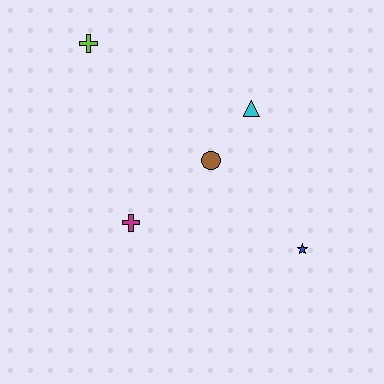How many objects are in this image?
There are 5 objects.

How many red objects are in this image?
There are no red objects.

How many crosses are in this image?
There are 2 crosses.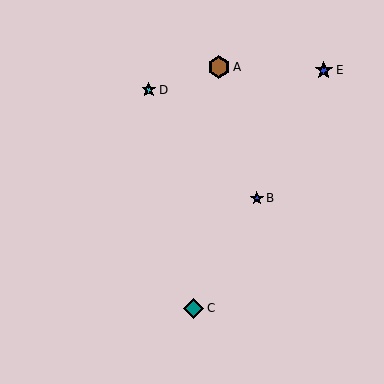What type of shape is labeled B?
Shape B is a blue star.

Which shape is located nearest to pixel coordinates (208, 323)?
The teal diamond (labeled C) at (194, 308) is nearest to that location.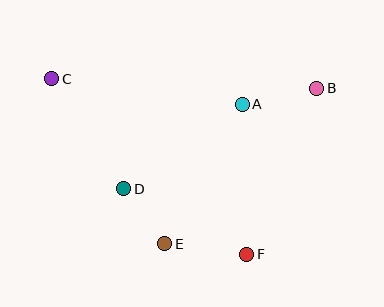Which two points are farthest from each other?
Points B and C are farthest from each other.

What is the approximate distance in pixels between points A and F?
The distance between A and F is approximately 150 pixels.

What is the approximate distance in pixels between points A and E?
The distance between A and E is approximately 160 pixels.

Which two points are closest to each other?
Points D and E are closest to each other.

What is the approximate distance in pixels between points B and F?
The distance between B and F is approximately 180 pixels.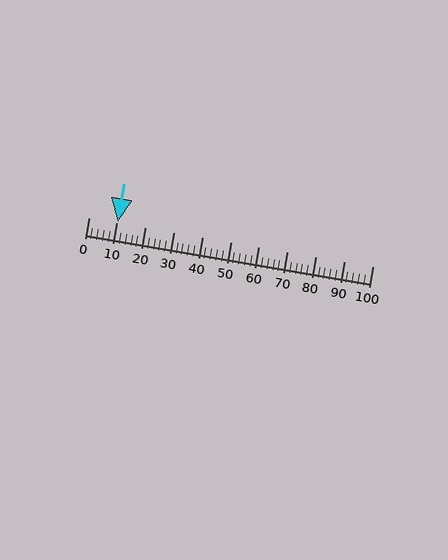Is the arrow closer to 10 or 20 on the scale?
The arrow is closer to 10.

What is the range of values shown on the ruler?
The ruler shows values from 0 to 100.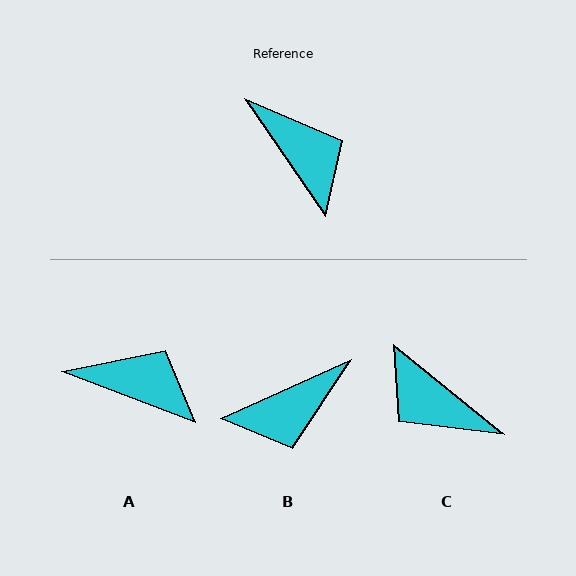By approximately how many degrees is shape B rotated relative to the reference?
Approximately 100 degrees clockwise.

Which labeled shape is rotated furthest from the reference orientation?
C, about 163 degrees away.